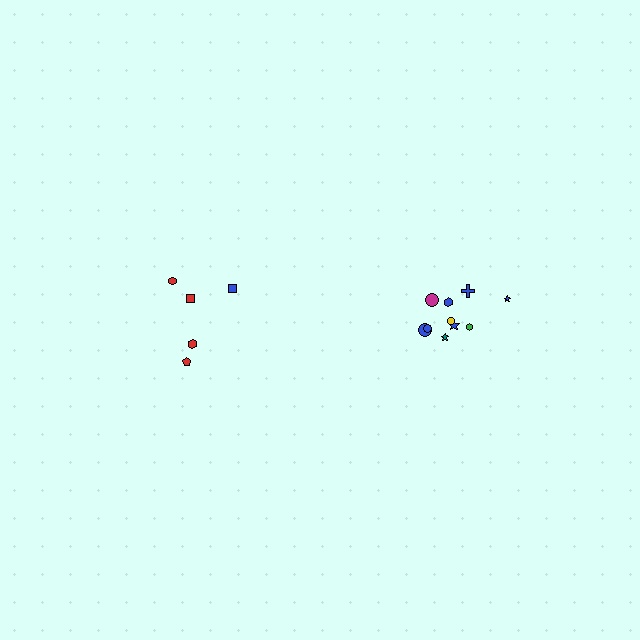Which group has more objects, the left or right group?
The right group.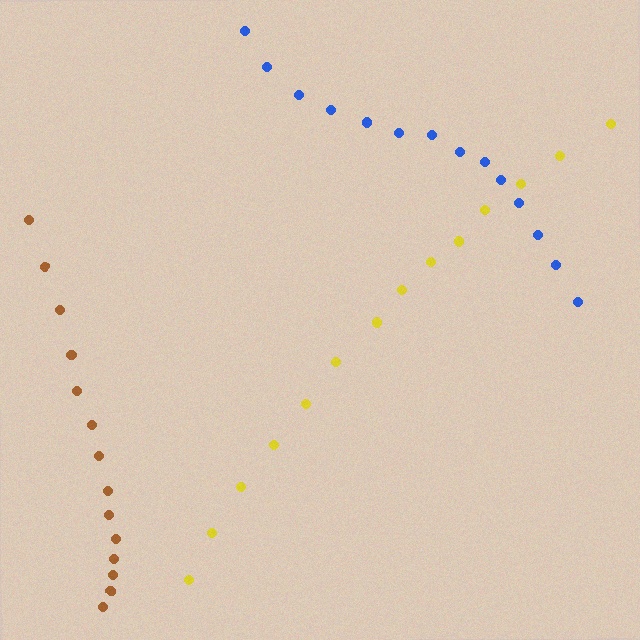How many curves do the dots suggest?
There are 3 distinct paths.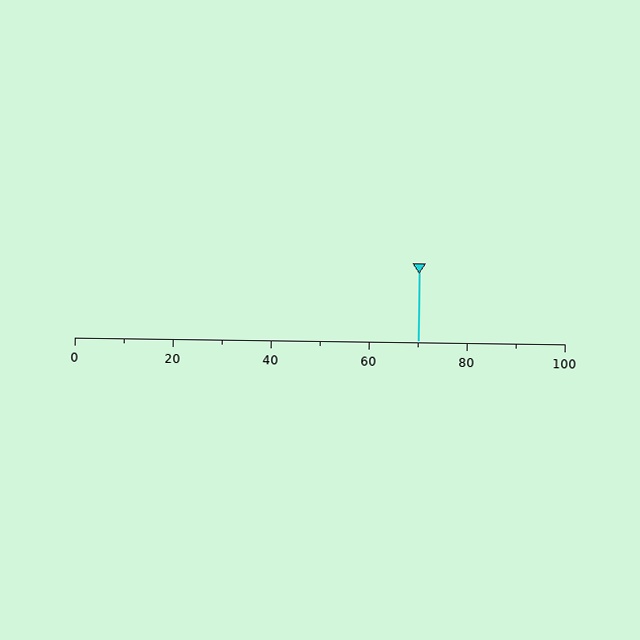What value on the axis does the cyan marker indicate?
The marker indicates approximately 70.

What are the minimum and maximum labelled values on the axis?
The axis runs from 0 to 100.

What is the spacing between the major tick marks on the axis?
The major ticks are spaced 20 apart.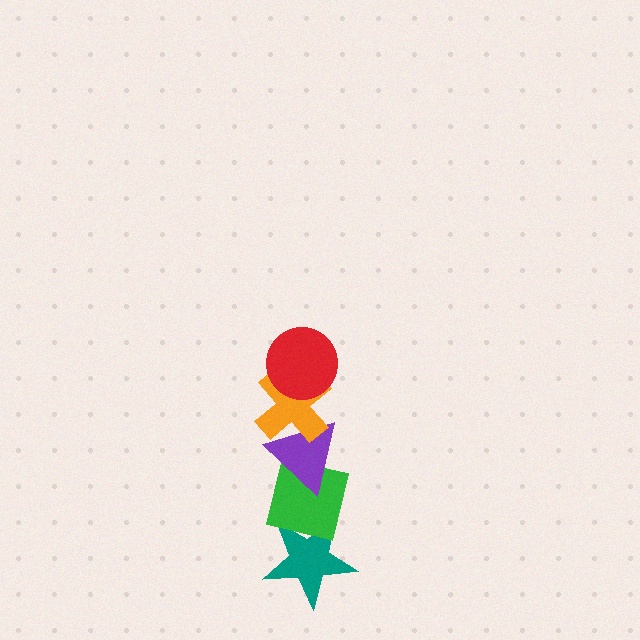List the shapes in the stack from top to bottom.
From top to bottom: the red circle, the orange cross, the purple triangle, the green square, the teal star.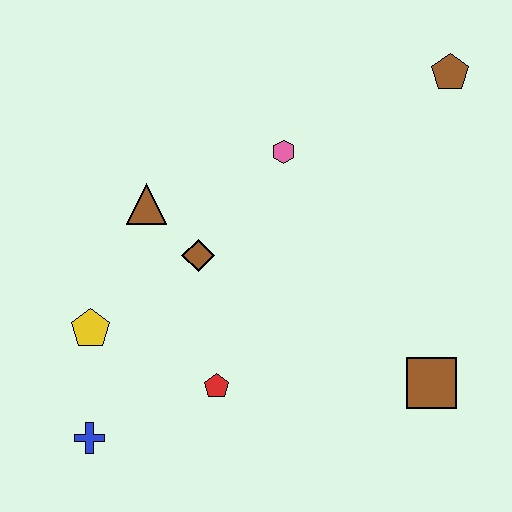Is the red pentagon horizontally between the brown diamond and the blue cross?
No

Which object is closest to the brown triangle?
The brown diamond is closest to the brown triangle.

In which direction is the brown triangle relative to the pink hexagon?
The brown triangle is to the left of the pink hexagon.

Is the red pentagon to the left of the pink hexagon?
Yes